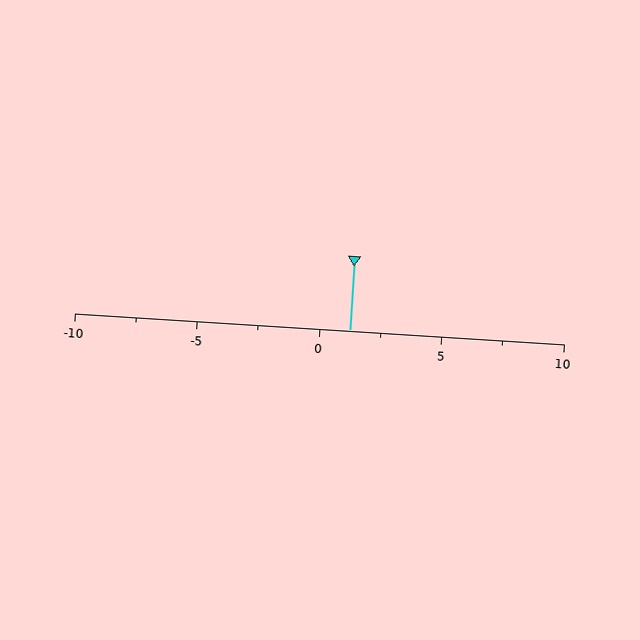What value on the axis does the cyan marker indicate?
The marker indicates approximately 1.2.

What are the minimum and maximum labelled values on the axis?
The axis runs from -10 to 10.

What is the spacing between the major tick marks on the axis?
The major ticks are spaced 5 apart.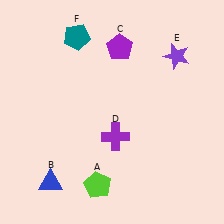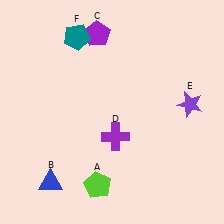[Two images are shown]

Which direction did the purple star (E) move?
The purple star (E) moved down.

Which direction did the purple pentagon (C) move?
The purple pentagon (C) moved left.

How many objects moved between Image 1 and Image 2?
2 objects moved between the two images.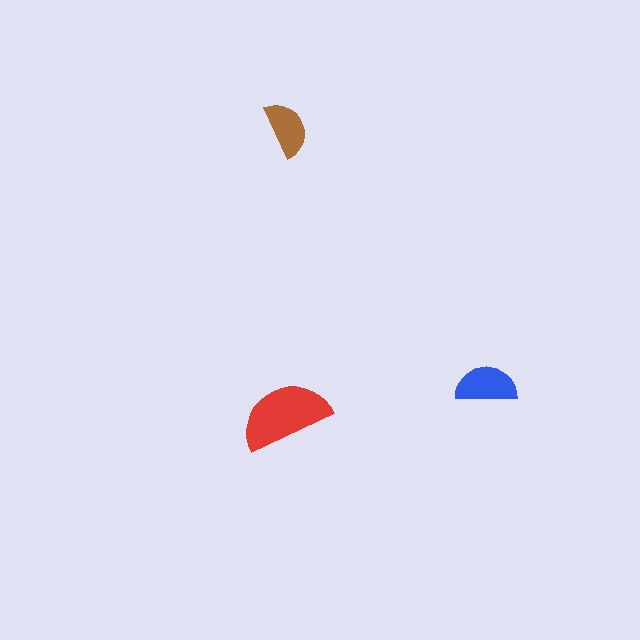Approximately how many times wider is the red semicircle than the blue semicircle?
About 1.5 times wider.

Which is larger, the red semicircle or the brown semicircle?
The red one.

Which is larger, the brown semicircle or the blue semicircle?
The blue one.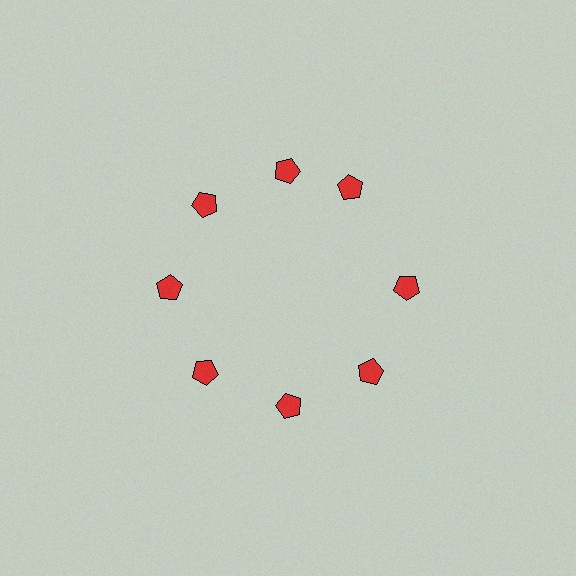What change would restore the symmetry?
The symmetry would be restored by rotating it back into even spacing with its neighbors so that all 8 pentagons sit at equal angles and equal distance from the center.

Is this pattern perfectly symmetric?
No. The 8 red pentagons are arranged in a ring, but one element near the 2 o'clock position is rotated out of alignment along the ring, breaking the 8-fold rotational symmetry.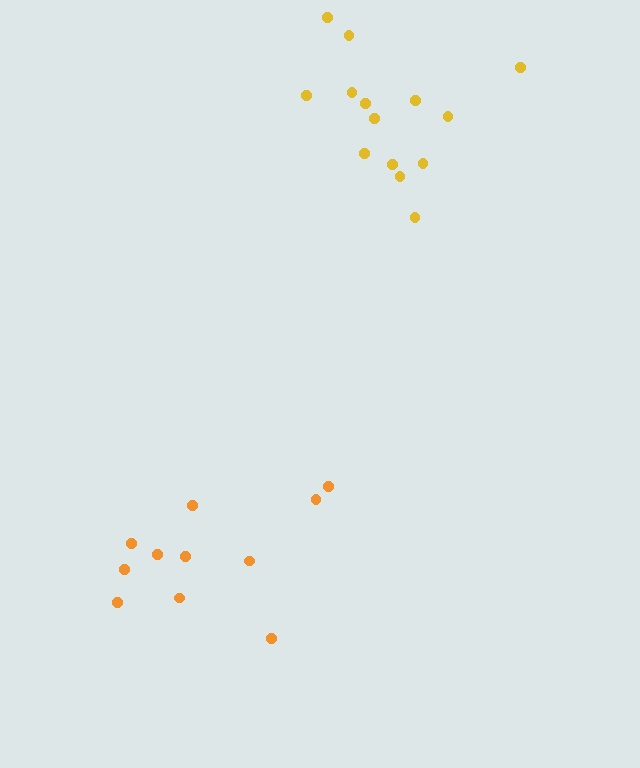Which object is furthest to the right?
The yellow cluster is rightmost.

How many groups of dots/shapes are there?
There are 2 groups.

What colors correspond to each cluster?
The clusters are colored: yellow, orange.